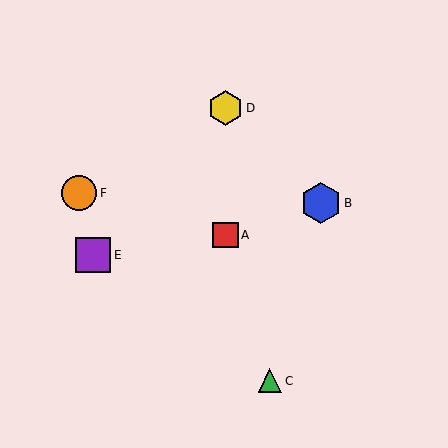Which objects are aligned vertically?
Objects A, D are aligned vertically.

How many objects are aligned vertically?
2 objects (A, D) are aligned vertically.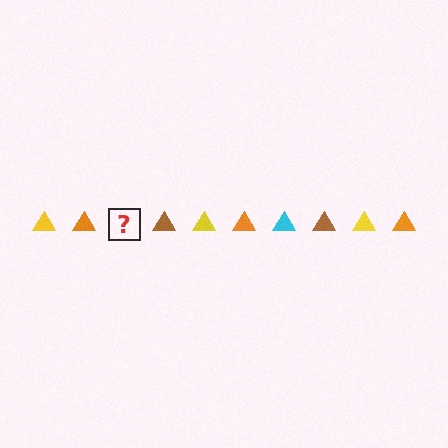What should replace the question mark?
The question mark should be replaced with a cyan triangle.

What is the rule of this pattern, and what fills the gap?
The rule is that the pattern cycles through yellow, orange, cyan, brown triangles. The gap should be filled with a cyan triangle.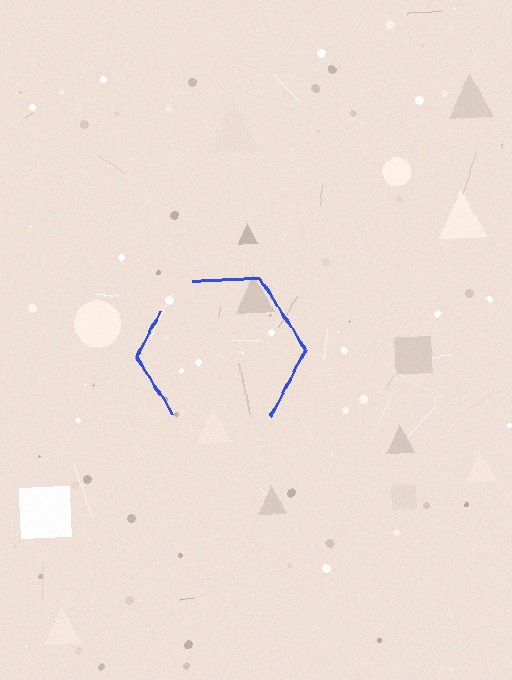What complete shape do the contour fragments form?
The contour fragments form a hexagon.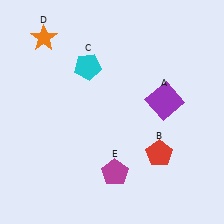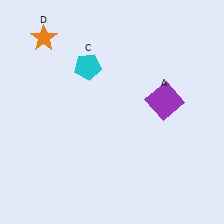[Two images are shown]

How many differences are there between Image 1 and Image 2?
There are 2 differences between the two images.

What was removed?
The magenta pentagon (E), the red pentagon (B) were removed in Image 2.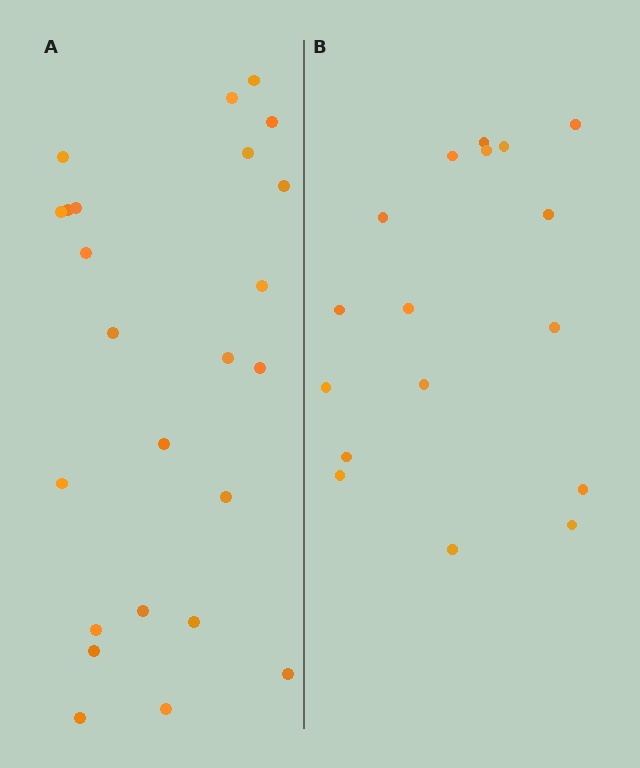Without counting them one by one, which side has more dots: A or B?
Region A (the left region) has more dots.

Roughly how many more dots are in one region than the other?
Region A has roughly 8 or so more dots than region B.